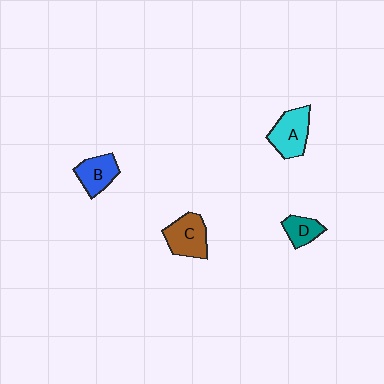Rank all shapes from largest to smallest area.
From largest to smallest: A (cyan), C (brown), B (blue), D (teal).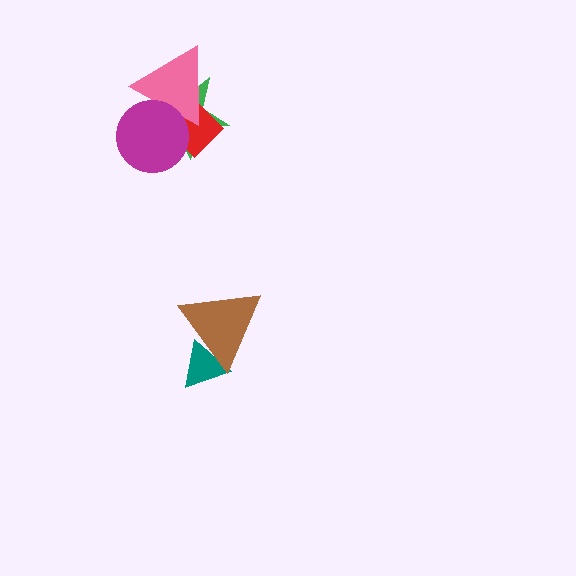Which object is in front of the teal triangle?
The brown triangle is in front of the teal triangle.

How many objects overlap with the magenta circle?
3 objects overlap with the magenta circle.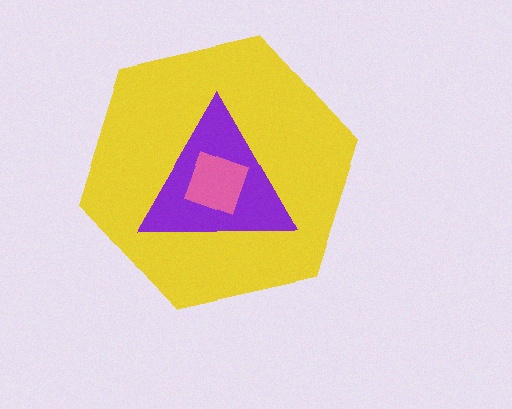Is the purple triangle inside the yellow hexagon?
Yes.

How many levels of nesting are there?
3.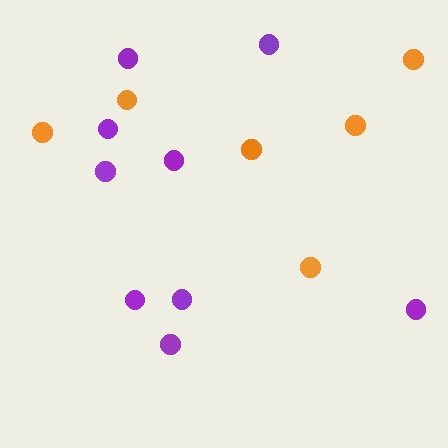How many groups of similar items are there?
There are 2 groups: one group of orange circles (6) and one group of purple circles (9).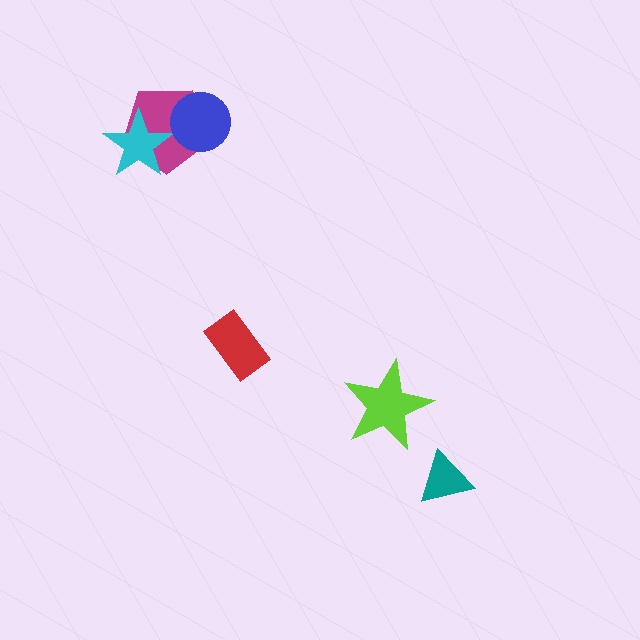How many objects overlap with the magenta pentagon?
2 objects overlap with the magenta pentagon.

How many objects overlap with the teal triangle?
0 objects overlap with the teal triangle.